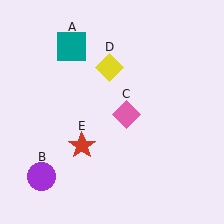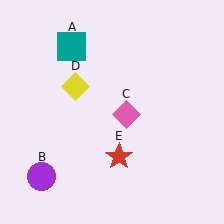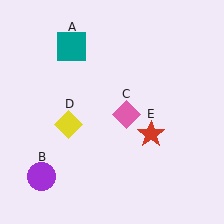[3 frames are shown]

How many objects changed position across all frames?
2 objects changed position: yellow diamond (object D), red star (object E).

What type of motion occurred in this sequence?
The yellow diamond (object D), red star (object E) rotated counterclockwise around the center of the scene.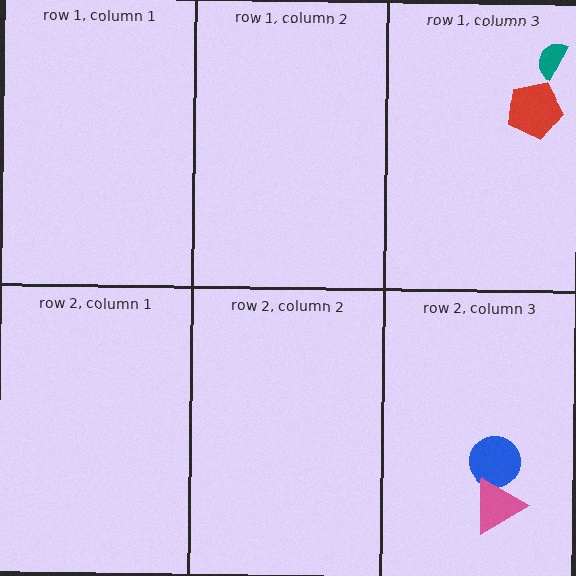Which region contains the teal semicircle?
The row 1, column 3 region.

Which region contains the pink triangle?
The row 2, column 3 region.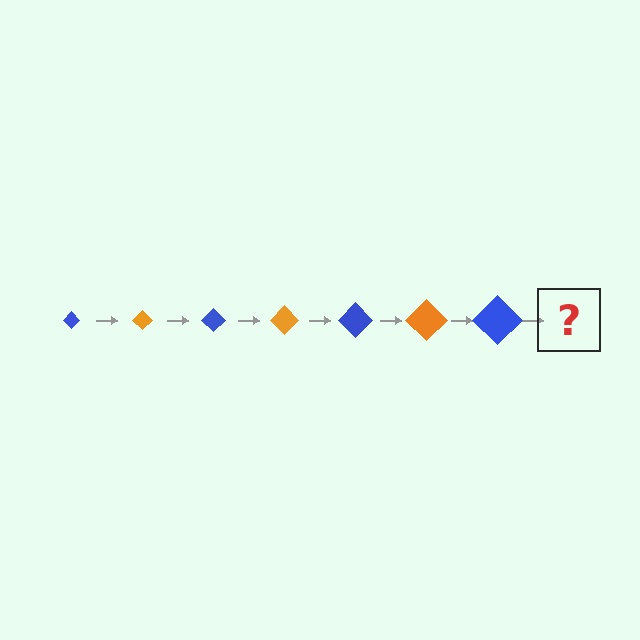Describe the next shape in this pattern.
It should be an orange diamond, larger than the previous one.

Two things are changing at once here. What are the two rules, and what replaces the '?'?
The two rules are that the diamond grows larger each step and the color cycles through blue and orange. The '?' should be an orange diamond, larger than the previous one.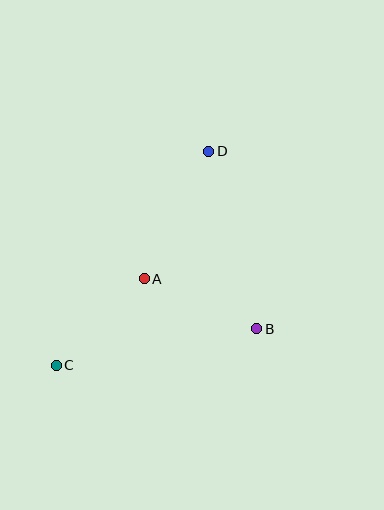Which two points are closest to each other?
Points A and B are closest to each other.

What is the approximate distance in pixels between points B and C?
The distance between B and C is approximately 203 pixels.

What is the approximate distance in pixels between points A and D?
The distance between A and D is approximately 143 pixels.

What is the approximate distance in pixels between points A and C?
The distance between A and C is approximately 123 pixels.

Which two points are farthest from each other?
Points C and D are farthest from each other.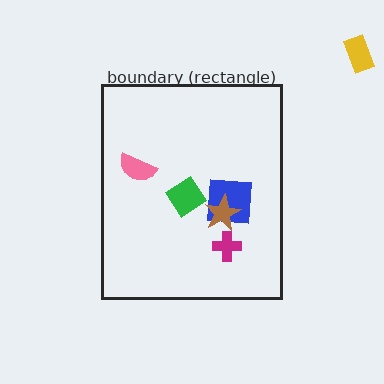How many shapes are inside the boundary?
5 inside, 1 outside.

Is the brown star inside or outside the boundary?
Inside.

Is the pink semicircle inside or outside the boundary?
Inside.